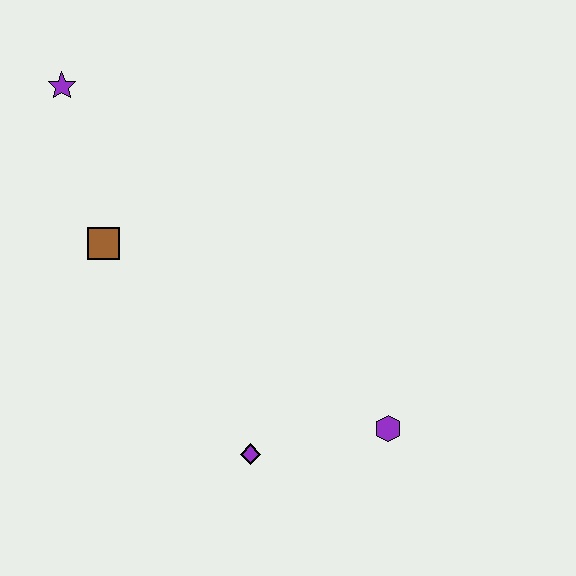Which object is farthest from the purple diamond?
The purple star is farthest from the purple diamond.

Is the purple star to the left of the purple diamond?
Yes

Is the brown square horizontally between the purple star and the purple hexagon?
Yes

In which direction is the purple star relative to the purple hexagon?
The purple star is above the purple hexagon.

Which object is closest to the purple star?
The brown square is closest to the purple star.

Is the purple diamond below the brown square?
Yes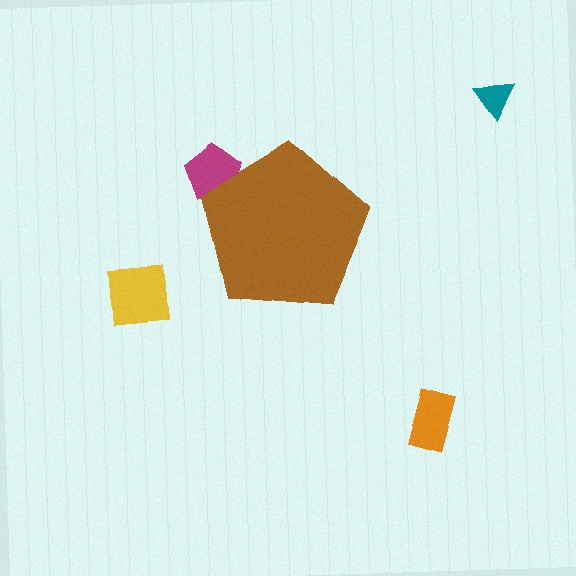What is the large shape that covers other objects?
A brown pentagon.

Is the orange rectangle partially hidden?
No, the orange rectangle is fully visible.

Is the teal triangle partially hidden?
No, the teal triangle is fully visible.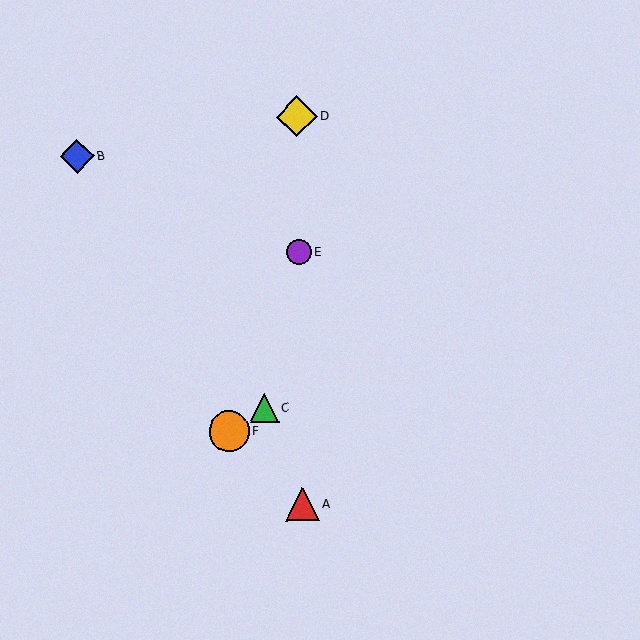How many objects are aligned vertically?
3 objects (A, D, E) are aligned vertically.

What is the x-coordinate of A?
Object A is at x≈302.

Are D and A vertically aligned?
Yes, both are at x≈297.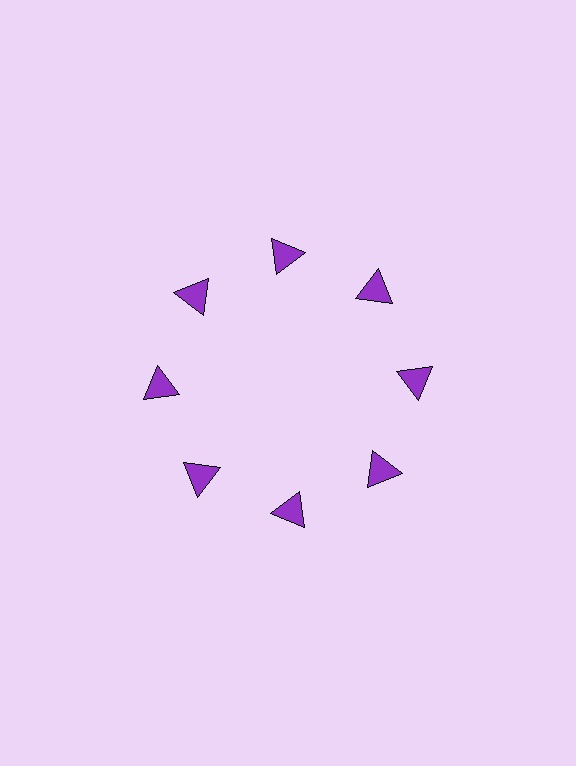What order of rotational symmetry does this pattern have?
This pattern has 8-fold rotational symmetry.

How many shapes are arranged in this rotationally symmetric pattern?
There are 8 shapes, arranged in 8 groups of 1.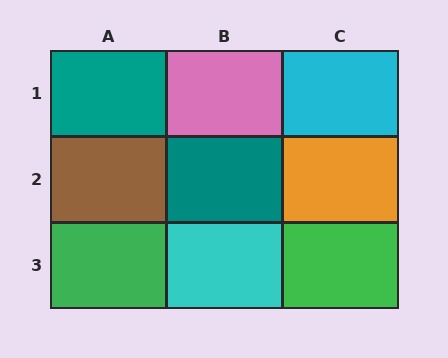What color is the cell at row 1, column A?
Teal.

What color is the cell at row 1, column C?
Cyan.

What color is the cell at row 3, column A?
Green.